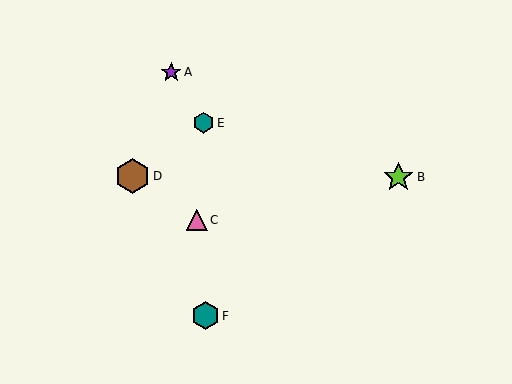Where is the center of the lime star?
The center of the lime star is at (398, 177).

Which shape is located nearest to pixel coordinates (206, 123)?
The teal hexagon (labeled E) at (204, 123) is nearest to that location.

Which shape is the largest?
The brown hexagon (labeled D) is the largest.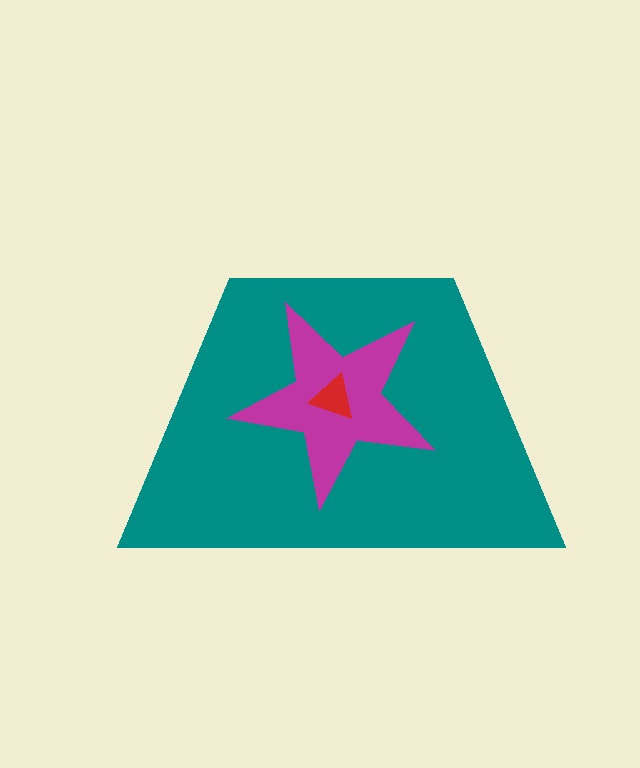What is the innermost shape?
The red triangle.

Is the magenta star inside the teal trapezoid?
Yes.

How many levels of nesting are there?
3.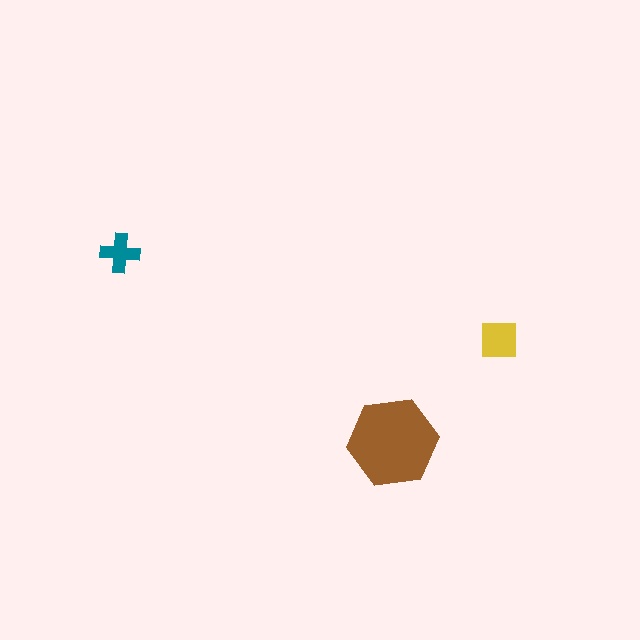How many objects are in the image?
There are 3 objects in the image.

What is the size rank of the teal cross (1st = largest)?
3rd.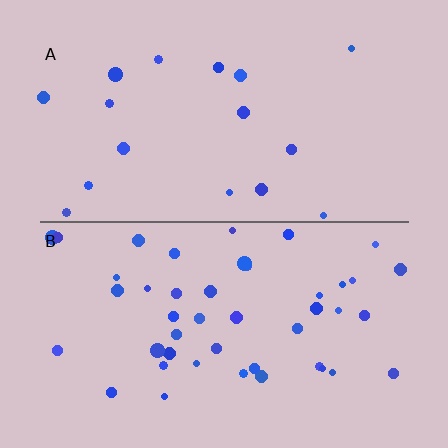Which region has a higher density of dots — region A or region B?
B (the bottom).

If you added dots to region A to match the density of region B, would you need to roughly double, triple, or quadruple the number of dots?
Approximately triple.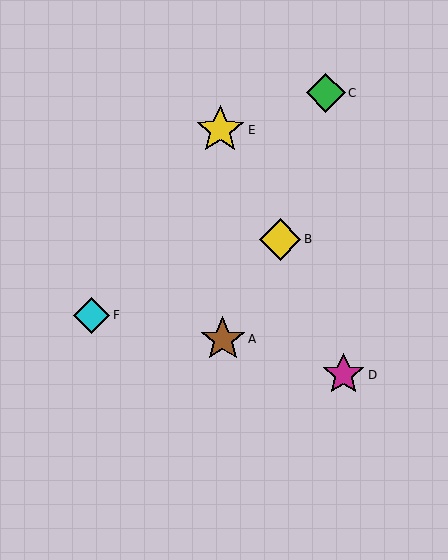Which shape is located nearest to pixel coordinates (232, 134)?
The yellow star (labeled E) at (220, 130) is nearest to that location.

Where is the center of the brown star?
The center of the brown star is at (223, 339).